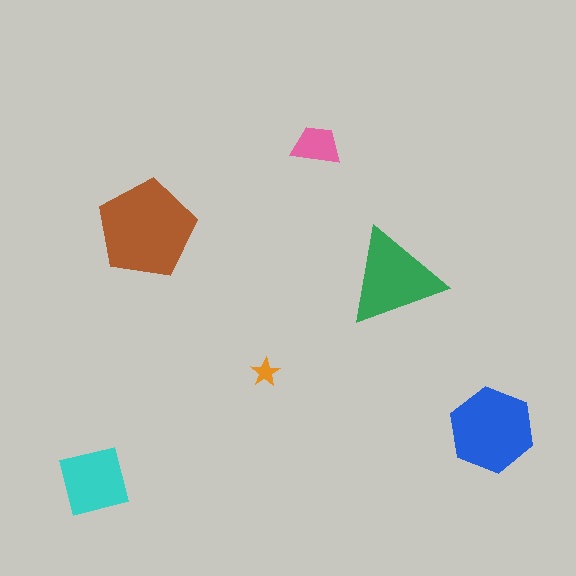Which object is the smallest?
The orange star.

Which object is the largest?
The brown pentagon.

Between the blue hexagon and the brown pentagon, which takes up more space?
The brown pentagon.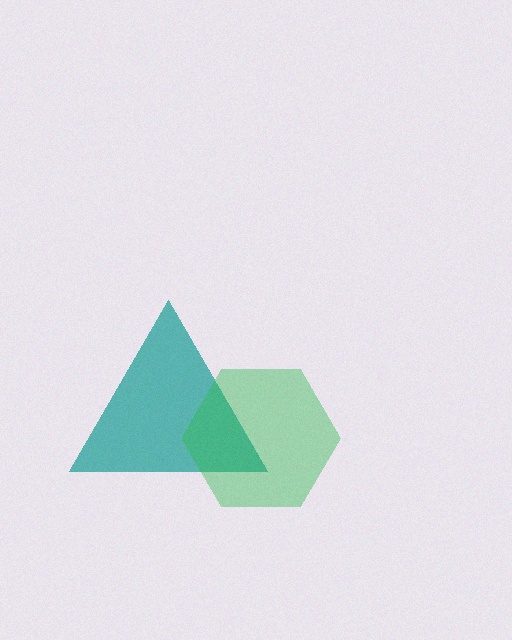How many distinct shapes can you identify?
There are 2 distinct shapes: a teal triangle, a green hexagon.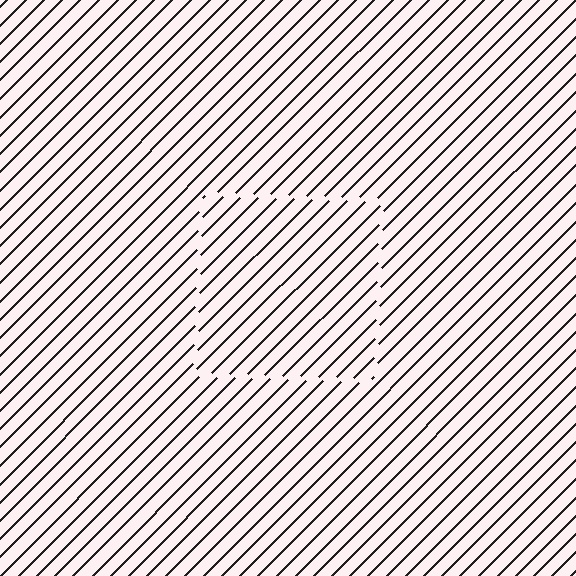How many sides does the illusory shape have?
4 sides — the line-ends trace a square.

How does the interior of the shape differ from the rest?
The interior of the shape contains the same grating, shifted by half a period — the contour is defined by the phase discontinuity where line-ends from the inner and outer gratings abut.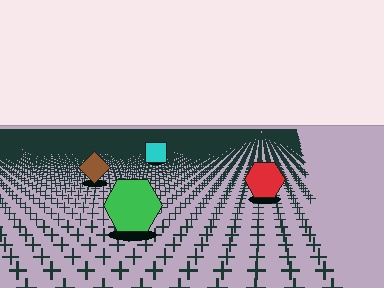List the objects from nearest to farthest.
From nearest to farthest: the green hexagon, the red hexagon, the brown diamond, the cyan square.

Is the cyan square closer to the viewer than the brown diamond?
No. The brown diamond is closer — you can tell from the texture gradient: the ground texture is coarser near it.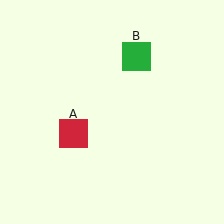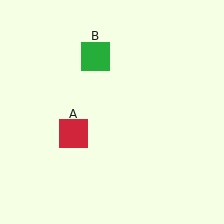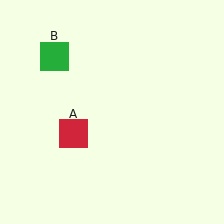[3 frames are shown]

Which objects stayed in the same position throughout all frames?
Red square (object A) remained stationary.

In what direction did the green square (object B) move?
The green square (object B) moved left.